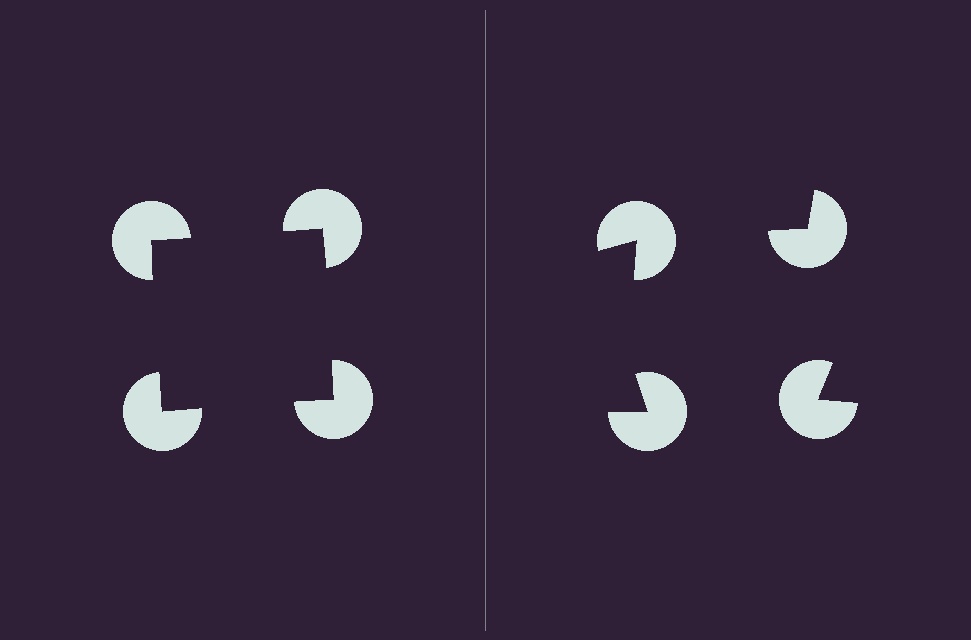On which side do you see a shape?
An illusory square appears on the left side. On the right side the wedge cuts are rotated, so no coherent shape forms.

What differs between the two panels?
The pac-man discs are positioned identically on both sides; only the wedge orientations differ. On the left they align to a square; on the right they are misaligned.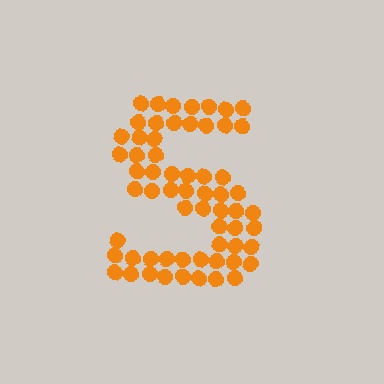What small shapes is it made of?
It is made of small circles.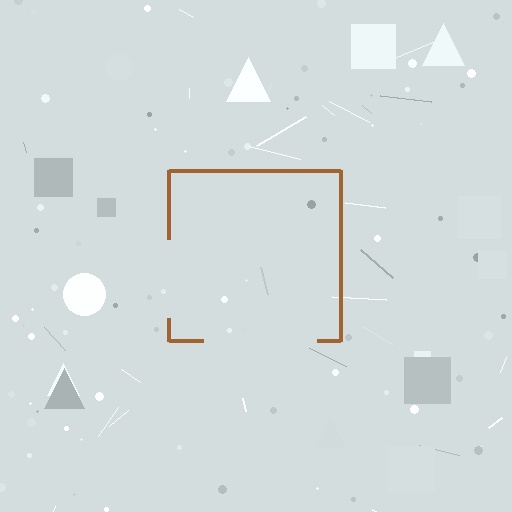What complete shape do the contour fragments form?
The contour fragments form a square.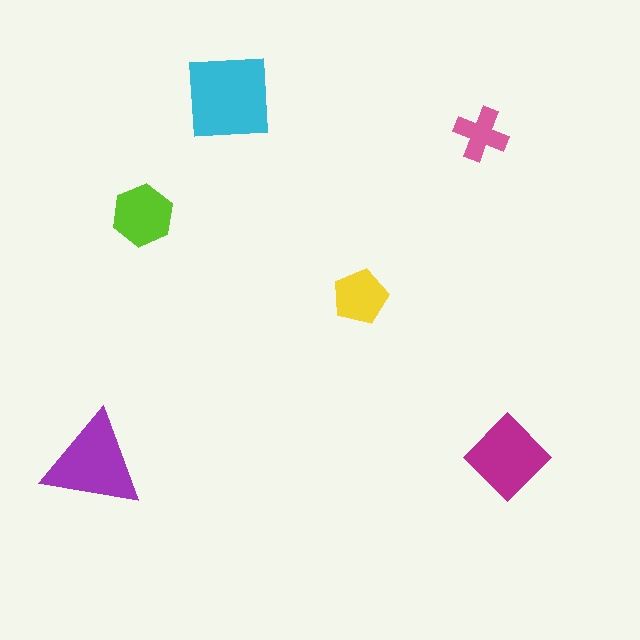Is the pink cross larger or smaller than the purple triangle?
Smaller.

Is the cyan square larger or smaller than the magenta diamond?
Larger.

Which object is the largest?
The cyan square.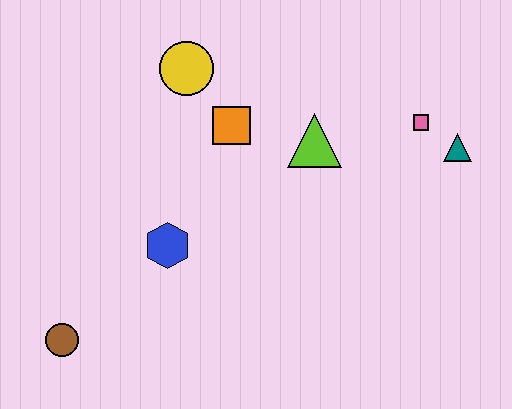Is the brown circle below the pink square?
Yes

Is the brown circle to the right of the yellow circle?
No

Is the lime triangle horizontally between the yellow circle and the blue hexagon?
No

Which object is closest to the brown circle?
The blue hexagon is closest to the brown circle.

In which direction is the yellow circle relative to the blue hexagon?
The yellow circle is above the blue hexagon.